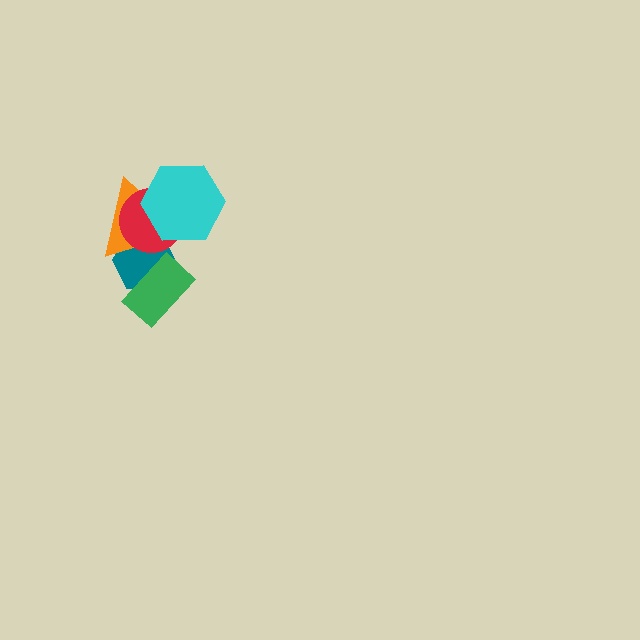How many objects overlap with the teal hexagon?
3 objects overlap with the teal hexagon.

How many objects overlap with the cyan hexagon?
2 objects overlap with the cyan hexagon.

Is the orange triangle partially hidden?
Yes, it is partially covered by another shape.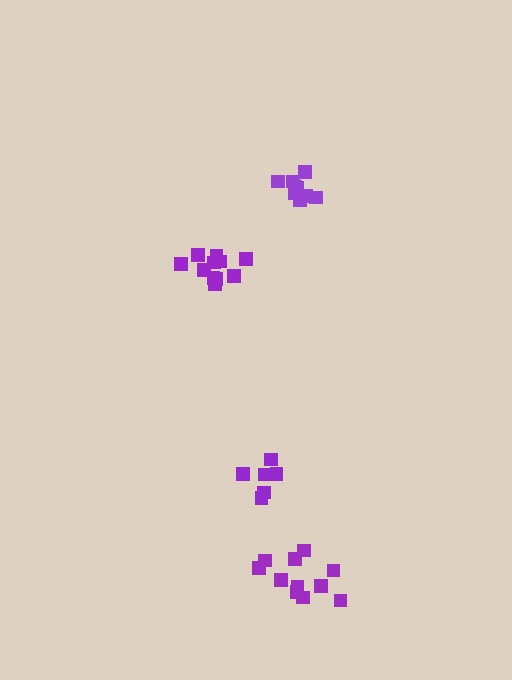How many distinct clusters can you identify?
There are 4 distinct clusters.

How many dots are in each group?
Group 1: 11 dots, Group 2: 9 dots, Group 3: 11 dots, Group 4: 6 dots (37 total).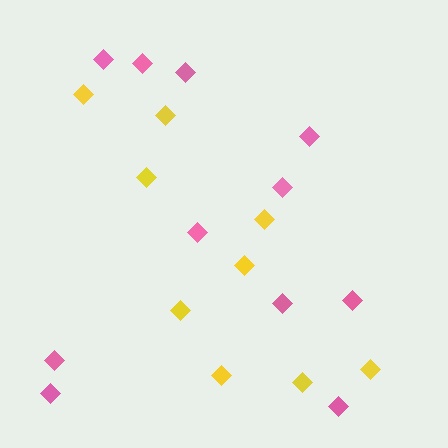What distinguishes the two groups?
There are 2 groups: one group of yellow diamonds (9) and one group of pink diamonds (11).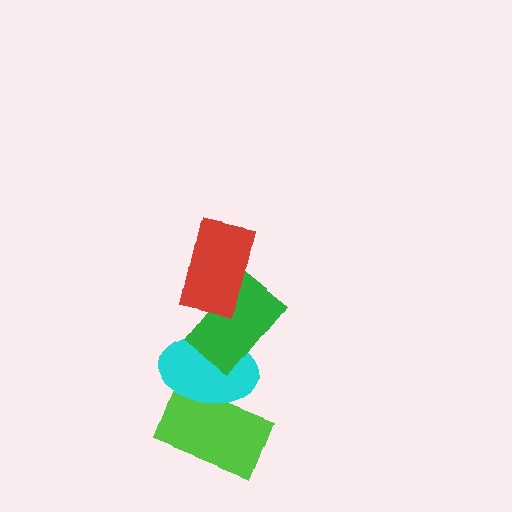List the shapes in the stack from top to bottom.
From top to bottom: the red rectangle, the green rectangle, the cyan ellipse, the lime rectangle.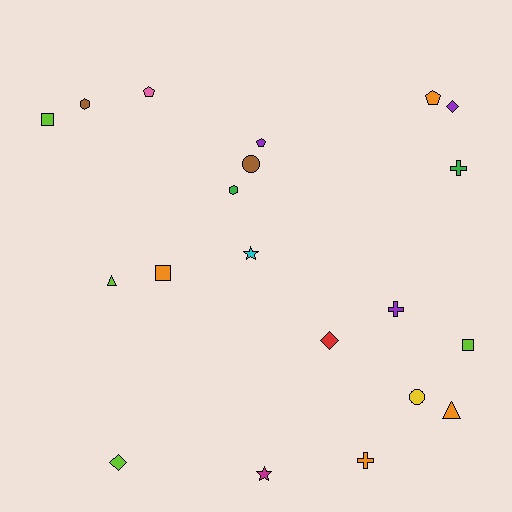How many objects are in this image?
There are 20 objects.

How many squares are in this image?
There are 3 squares.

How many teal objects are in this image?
There are no teal objects.